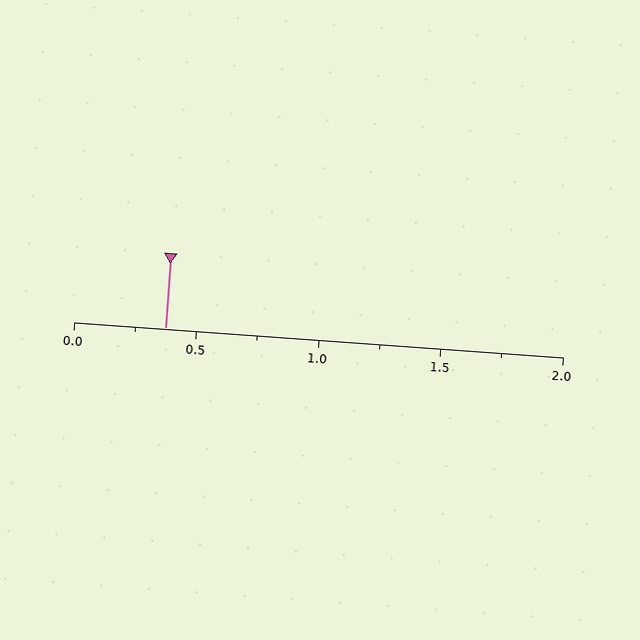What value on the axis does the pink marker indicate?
The marker indicates approximately 0.38.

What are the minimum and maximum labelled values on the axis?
The axis runs from 0.0 to 2.0.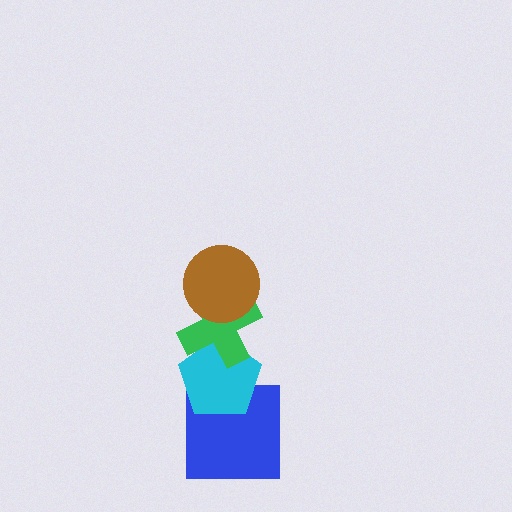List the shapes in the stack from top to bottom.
From top to bottom: the brown circle, the green cross, the cyan pentagon, the blue square.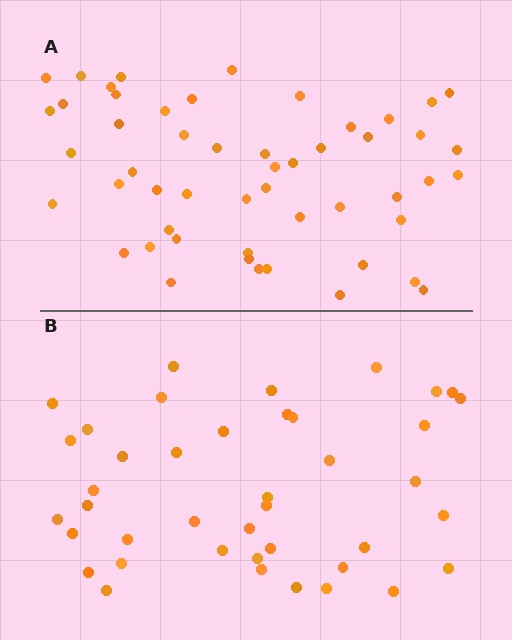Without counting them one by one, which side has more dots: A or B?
Region A (the top region) has more dots.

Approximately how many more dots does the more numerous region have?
Region A has roughly 12 or so more dots than region B.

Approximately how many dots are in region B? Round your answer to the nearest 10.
About 40 dots. (The exact count is 41, which rounds to 40.)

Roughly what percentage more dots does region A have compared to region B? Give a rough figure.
About 25% more.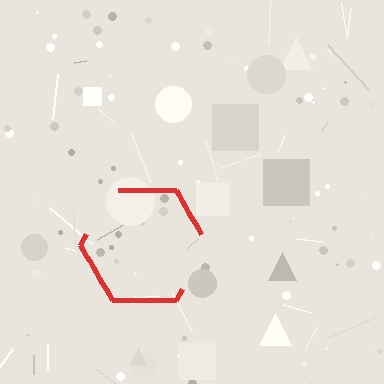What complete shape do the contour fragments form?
The contour fragments form a hexagon.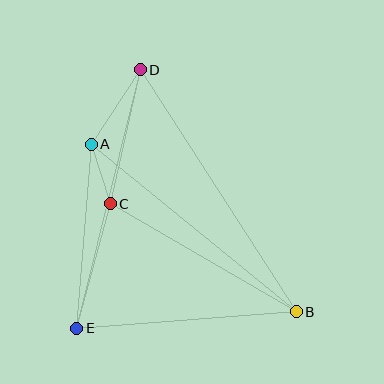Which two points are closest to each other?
Points A and C are closest to each other.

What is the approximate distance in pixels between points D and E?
The distance between D and E is approximately 266 pixels.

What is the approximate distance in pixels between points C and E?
The distance between C and E is approximately 129 pixels.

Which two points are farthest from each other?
Points B and D are farthest from each other.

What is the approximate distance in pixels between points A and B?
The distance between A and B is approximately 265 pixels.